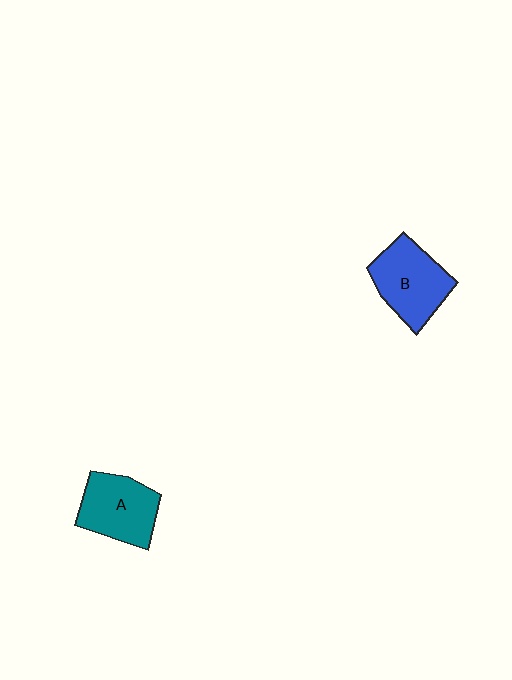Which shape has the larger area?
Shape B (blue).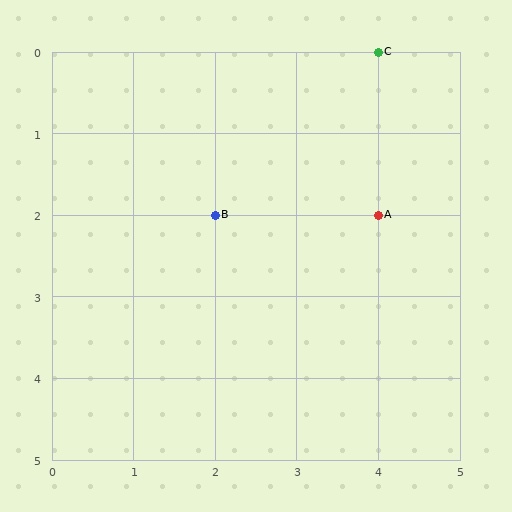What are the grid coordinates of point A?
Point A is at grid coordinates (4, 2).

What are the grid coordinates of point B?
Point B is at grid coordinates (2, 2).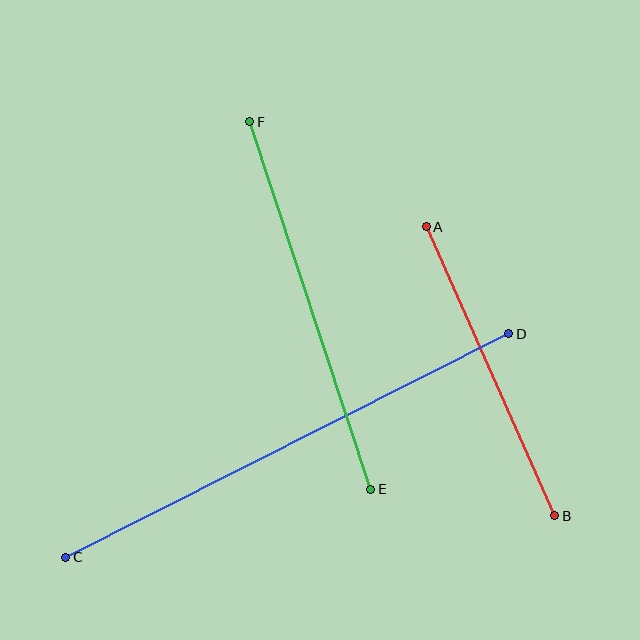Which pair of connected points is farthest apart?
Points C and D are farthest apart.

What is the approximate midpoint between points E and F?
The midpoint is at approximately (310, 306) pixels.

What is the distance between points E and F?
The distance is approximately 387 pixels.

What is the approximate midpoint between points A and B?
The midpoint is at approximately (491, 371) pixels.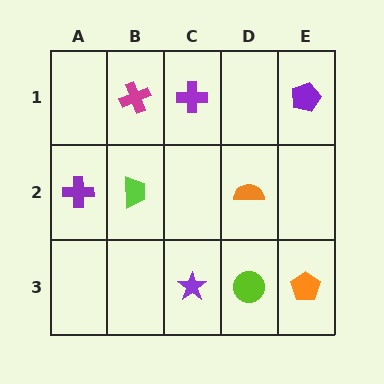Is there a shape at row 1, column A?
No, that cell is empty.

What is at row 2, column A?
A purple cross.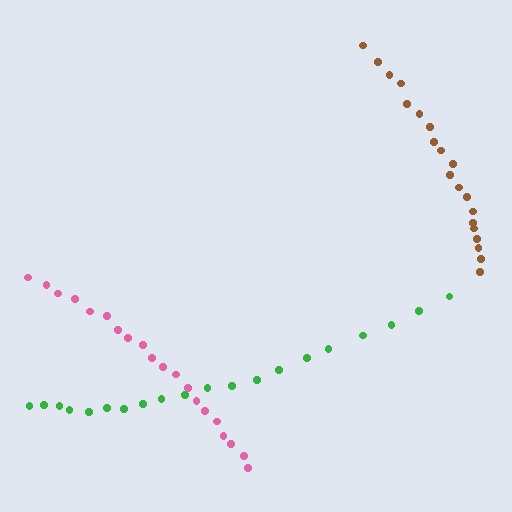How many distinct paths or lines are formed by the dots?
There are 3 distinct paths.